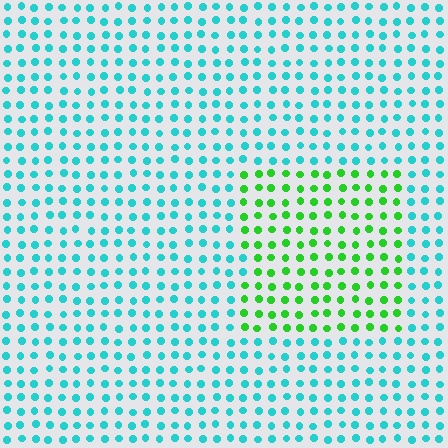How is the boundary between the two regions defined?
The boundary is defined purely by a slight shift in hue (about 59 degrees). Spacing, size, and orientation are identical on both sides.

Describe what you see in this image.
The image is filled with small cyan elements in a uniform arrangement. A rectangle-shaped region is visible where the elements are tinted to a slightly different hue, forming a subtle color boundary.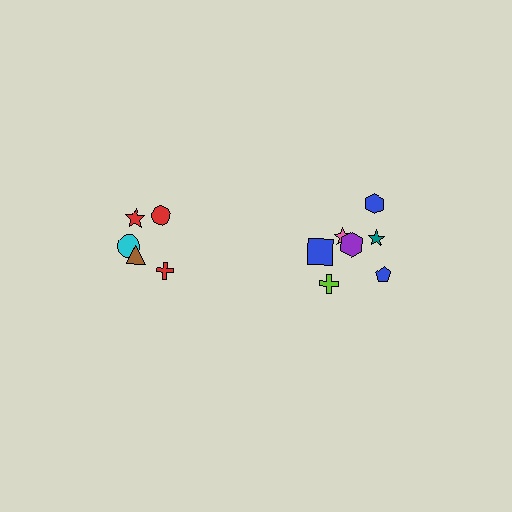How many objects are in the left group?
There are 5 objects.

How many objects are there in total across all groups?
There are 12 objects.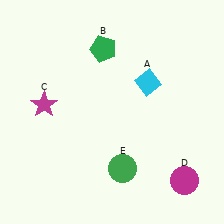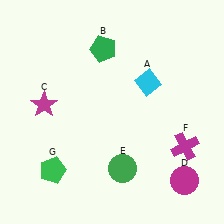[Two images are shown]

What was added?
A magenta cross (F), a green pentagon (G) were added in Image 2.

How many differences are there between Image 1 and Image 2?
There are 2 differences between the two images.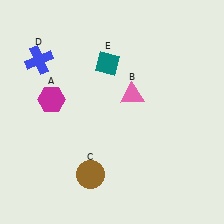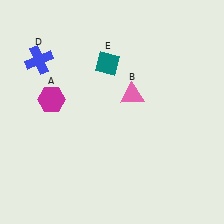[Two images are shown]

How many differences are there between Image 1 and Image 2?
There is 1 difference between the two images.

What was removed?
The brown circle (C) was removed in Image 2.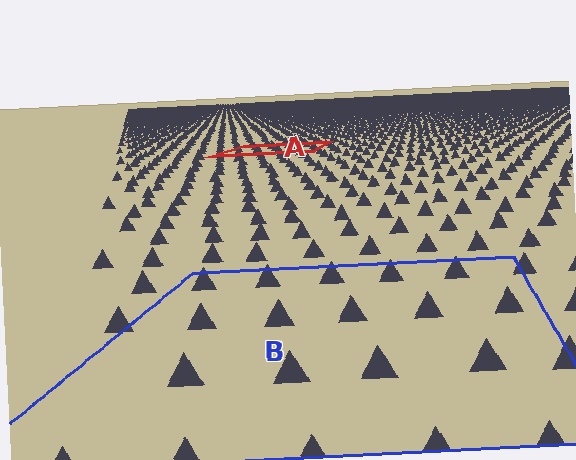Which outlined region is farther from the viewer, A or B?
Region A is farther from the viewer — the texture elements inside it appear smaller and more densely packed.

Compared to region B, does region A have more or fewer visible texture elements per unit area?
Region A has more texture elements per unit area — they are packed more densely because it is farther away.